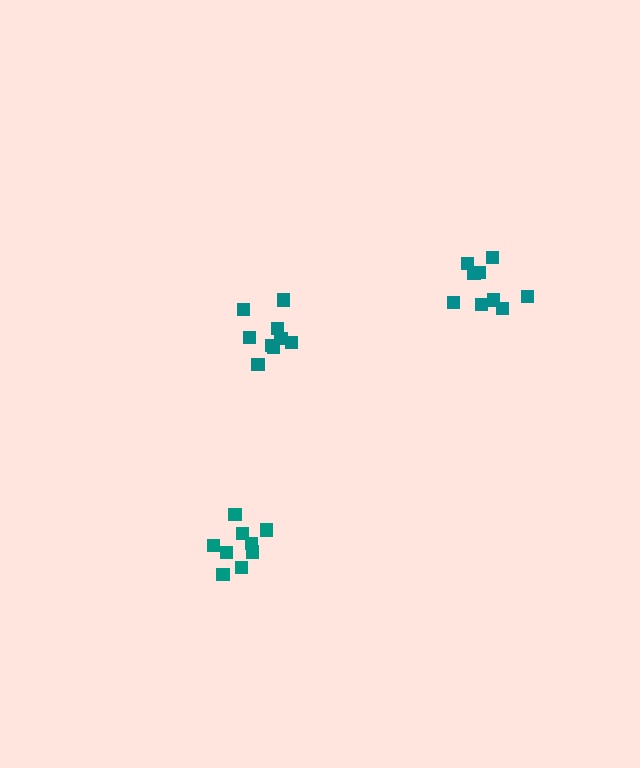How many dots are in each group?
Group 1: 9 dots, Group 2: 9 dots, Group 3: 9 dots (27 total).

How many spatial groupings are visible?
There are 3 spatial groupings.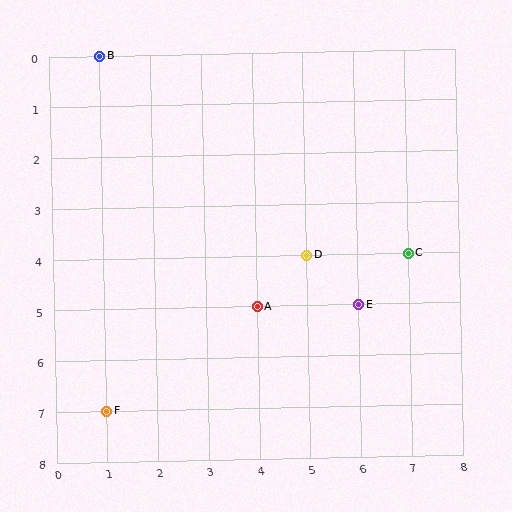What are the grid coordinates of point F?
Point F is at grid coordinates (1, 7).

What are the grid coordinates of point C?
Point C is at grid coordinates (7, 4).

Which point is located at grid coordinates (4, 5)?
Point A is at (4, 5).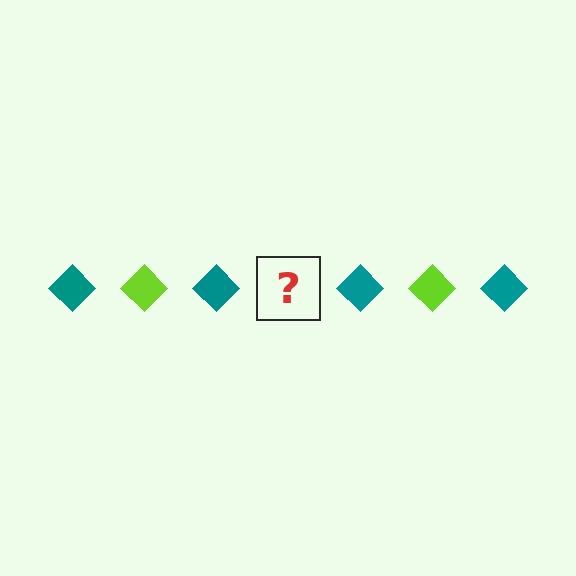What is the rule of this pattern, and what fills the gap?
The rule is that the pattern cycles through teal, lime diamonds. The gap should be filled with a lime diamond.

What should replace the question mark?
The question mark should be replaced with a lime diamond.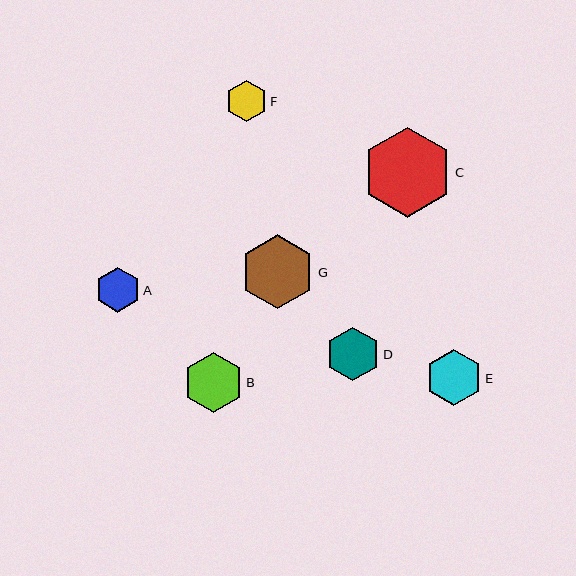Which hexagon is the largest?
Hexagon C is the largest with a size of approximately 90 pixels.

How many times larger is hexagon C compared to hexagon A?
Hexagon C is approximately 2.0 times the size of hexagon A.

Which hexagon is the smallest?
Hexagon F is the smallest with a size of approximately 41 pixels.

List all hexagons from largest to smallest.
From largest to smallest: C, G, B, E, D, A, F.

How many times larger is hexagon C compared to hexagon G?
Hexagon C is approximately 1.2 times the size of hexagon G.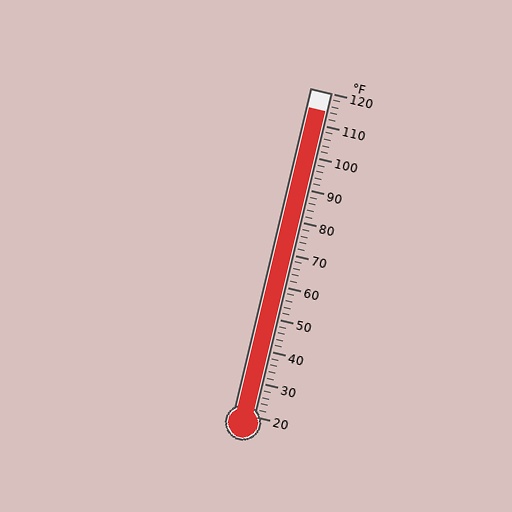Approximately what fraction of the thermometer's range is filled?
The thermometer is filled to approximately 95% of its range.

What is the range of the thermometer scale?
The thermometer scale ranges from 20°F to 120°F.